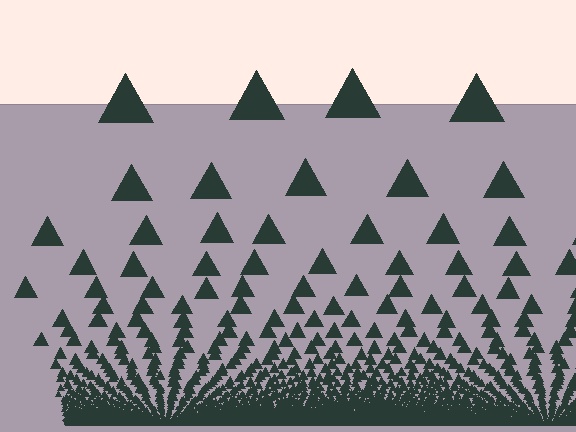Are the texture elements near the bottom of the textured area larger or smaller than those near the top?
Smaller. The gradient is inverted — elements near the bottom are smaller and denser.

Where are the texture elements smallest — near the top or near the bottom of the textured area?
Near the bottom.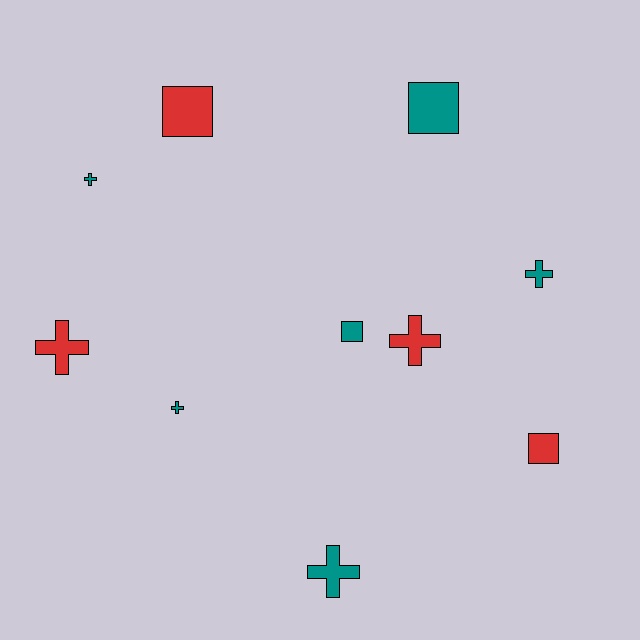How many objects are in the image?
There are 10 objects.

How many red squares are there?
There are 2 red squares.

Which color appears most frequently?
Teal, with 6 objects.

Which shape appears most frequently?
Cross, with 6 objects.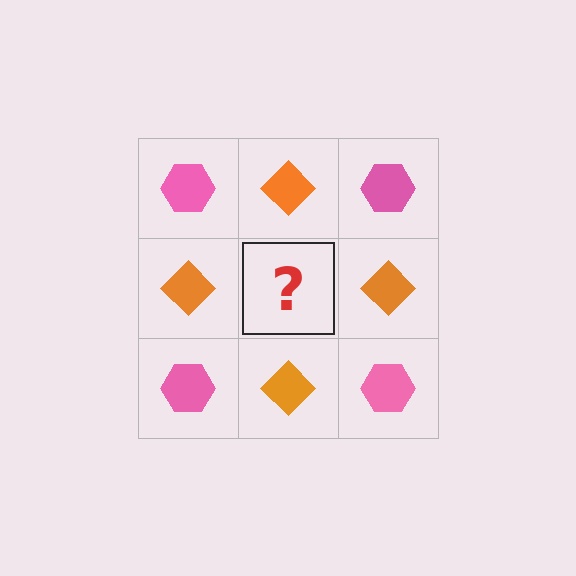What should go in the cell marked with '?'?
The missing cell should contain a pink hexagon.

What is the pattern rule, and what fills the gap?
The rule is that it alternates pink hexagon and orange diamond in a checkerboard pattern. The gap should be filled with a pink hexagon.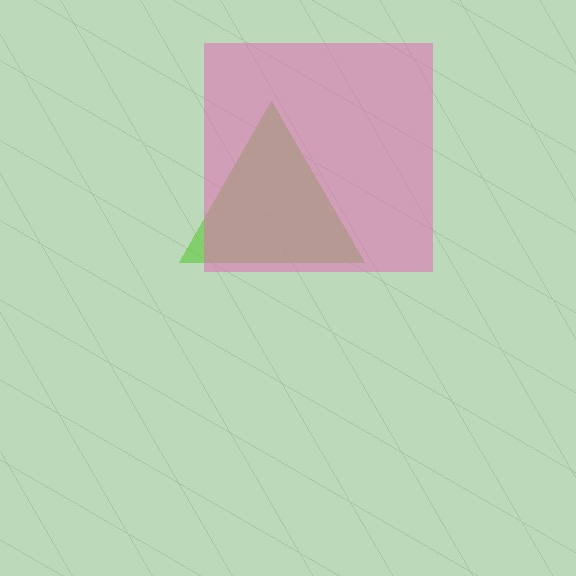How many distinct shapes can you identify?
There are 2 distinct shapes: a lime triangle, a pink square.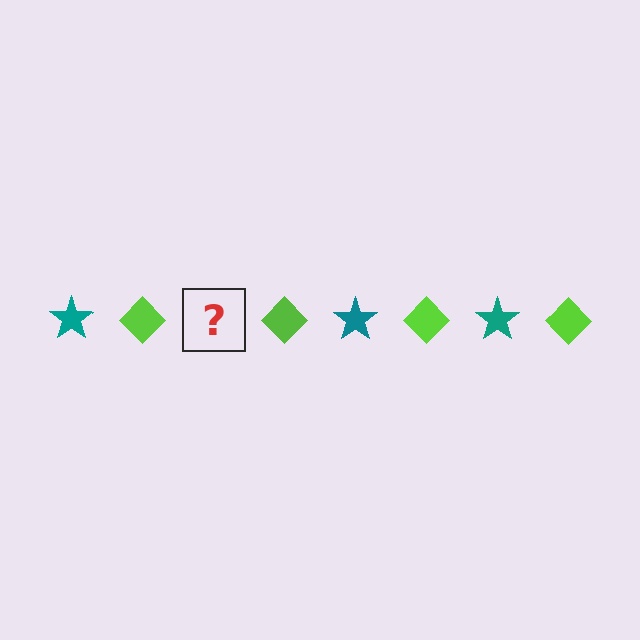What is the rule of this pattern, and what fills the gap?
The rule is that the pattern alternates between teal star and lime diamond. The gap should be filled with a teal star.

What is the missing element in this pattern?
The missing element is a teal star.